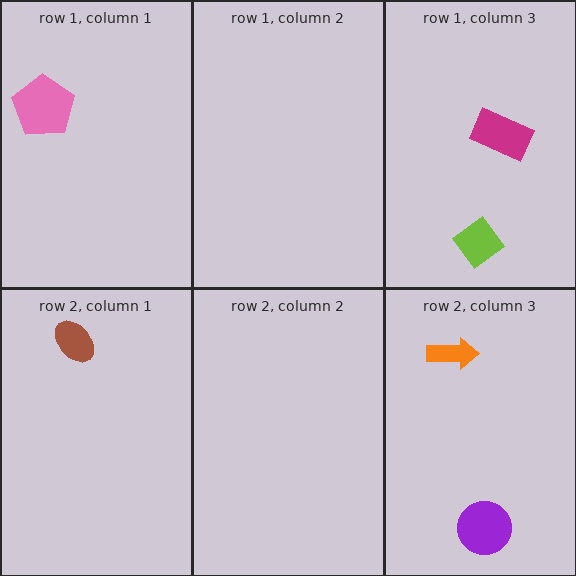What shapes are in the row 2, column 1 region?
The brown ellipse.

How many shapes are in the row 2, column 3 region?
2.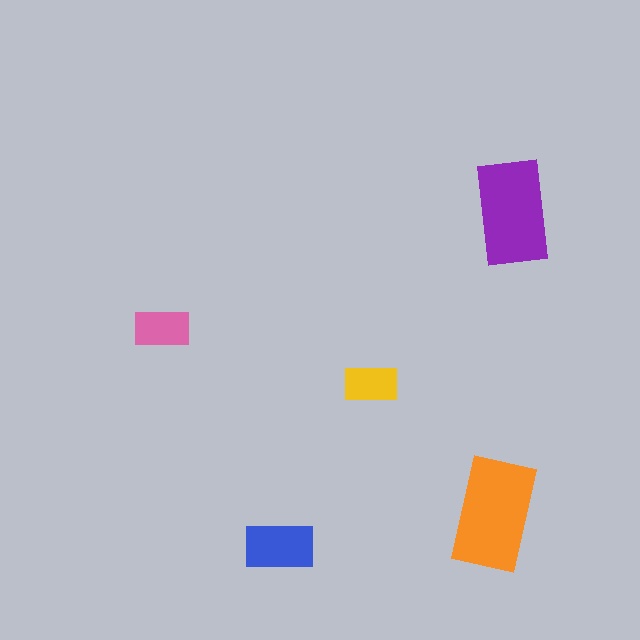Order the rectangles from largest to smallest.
the orange one, the purple one, the blue one, the pink one, the yellow one.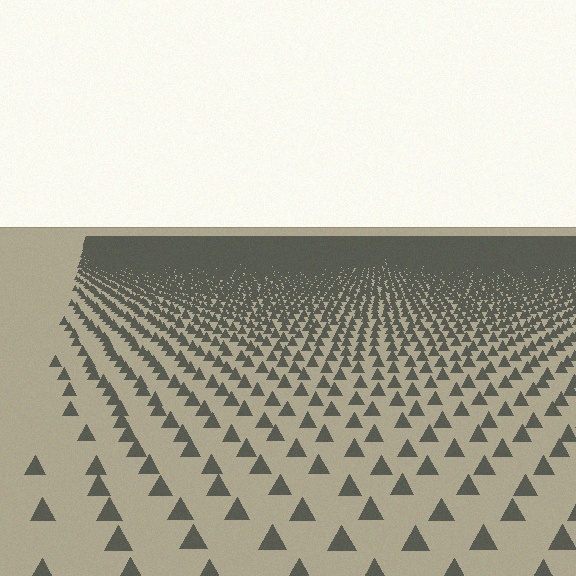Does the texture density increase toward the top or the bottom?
Density increases toward the top.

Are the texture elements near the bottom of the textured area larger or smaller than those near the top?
Larger. Near the bottom, elements are closer to the viewer and appear at a bigger on-screen size.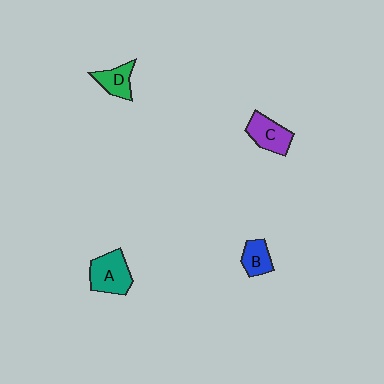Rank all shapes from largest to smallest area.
From largest to smallest: A (teal), C (purple), D (green), B (blue).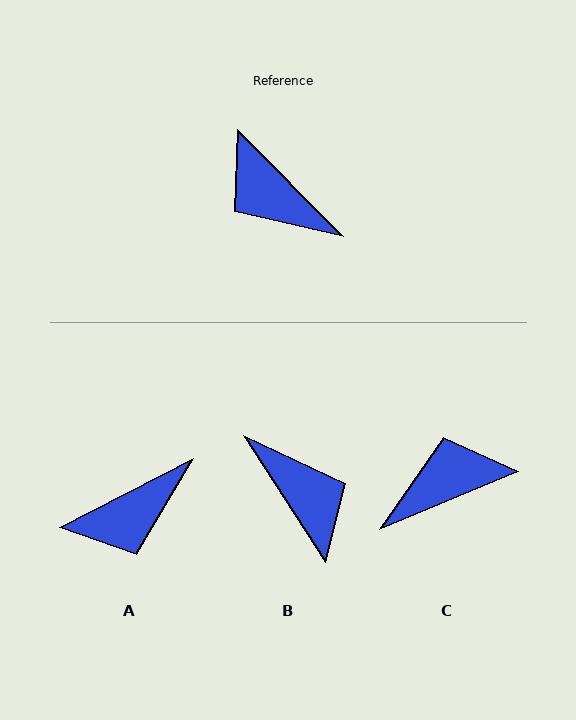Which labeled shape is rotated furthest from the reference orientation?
B, about 168 degrees away.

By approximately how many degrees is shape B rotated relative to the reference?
Approximately 168 degrees counter-clockwise.